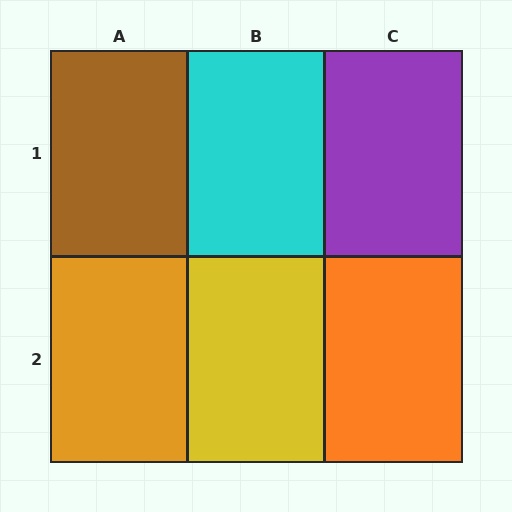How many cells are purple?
1 cell is purple.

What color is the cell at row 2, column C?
Orange.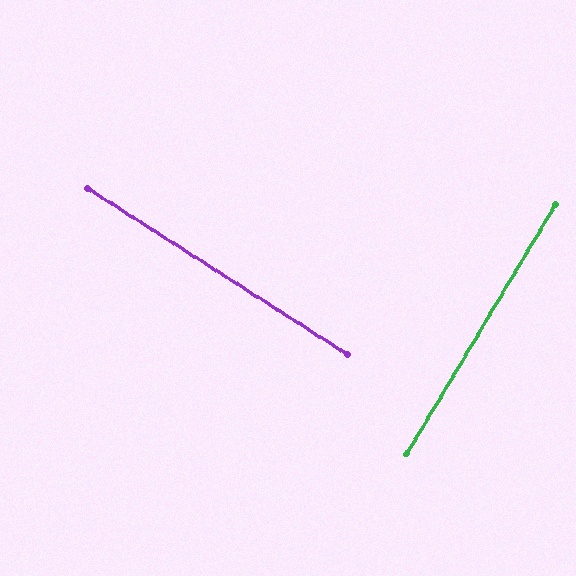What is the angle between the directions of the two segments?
Approximately 88 degrees.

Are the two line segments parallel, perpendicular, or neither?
Perpendicular — they meet at approximately 88°.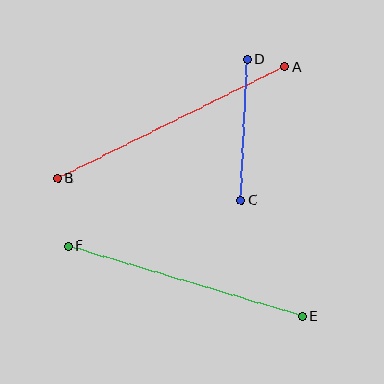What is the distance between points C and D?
The distance is approximately 141 pixels.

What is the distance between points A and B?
The distance is approximately 253 pixels.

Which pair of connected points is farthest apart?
Points A and B are farthest apart.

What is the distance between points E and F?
The distance is approximately 244 pixels.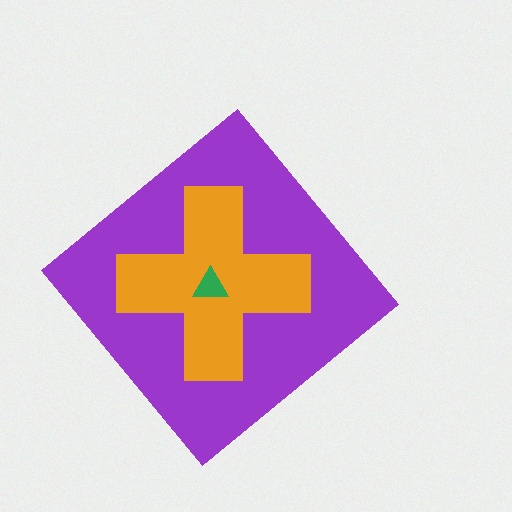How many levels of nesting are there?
3.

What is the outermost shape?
The purple diamond.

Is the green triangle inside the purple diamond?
Yes.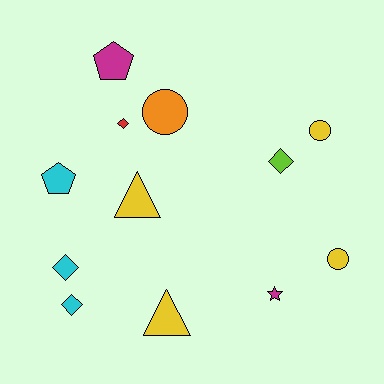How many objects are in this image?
There are 12 objects.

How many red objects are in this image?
There is 1 red object.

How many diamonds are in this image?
There are 4 diamonds.